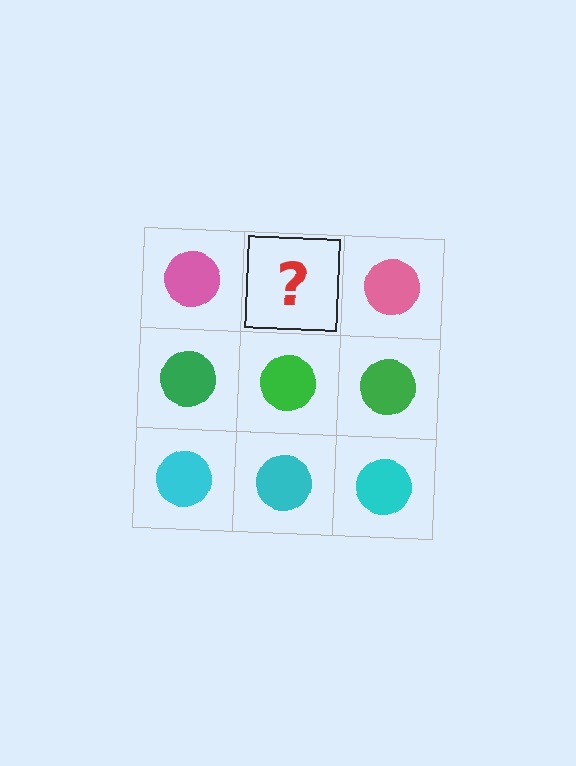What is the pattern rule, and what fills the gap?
The rule is that each row has a consistent color. The gap should be filled with a pink circle.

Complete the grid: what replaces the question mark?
The question mark should be replaced with a pink circle.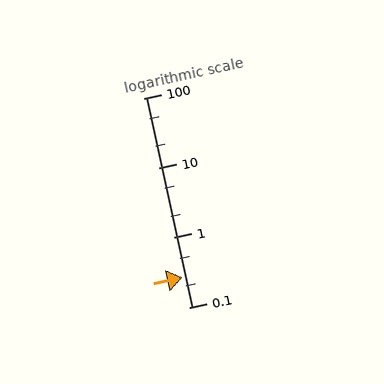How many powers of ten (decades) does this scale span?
The scale spans 3 decades, from 0.1 to 100.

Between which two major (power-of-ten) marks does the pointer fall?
The pointer is between 0.1 and 1.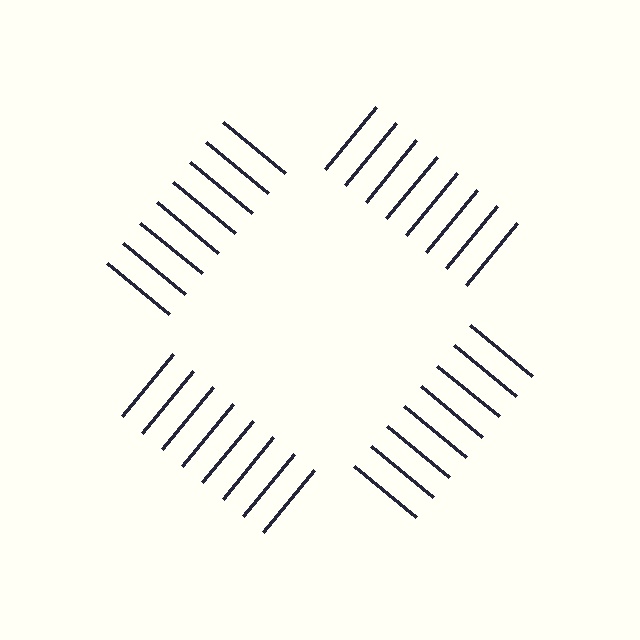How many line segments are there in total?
32 — 8 along each of the 4 edges.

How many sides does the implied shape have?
4 sides — the line-ends trace a square.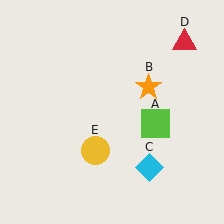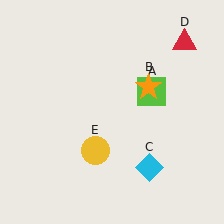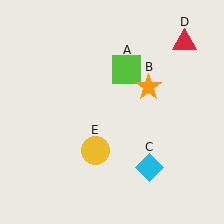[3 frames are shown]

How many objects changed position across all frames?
1 object changed position: lime square (object A).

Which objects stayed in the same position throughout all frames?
Orange star (object B) and cyan diamond (object C) and red triangle (object D) and yellow circle (object E) remained stationary.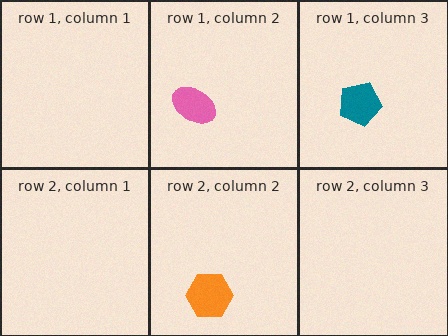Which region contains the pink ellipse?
The row 1, column 2 region.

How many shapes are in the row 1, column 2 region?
1.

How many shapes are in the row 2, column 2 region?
1.